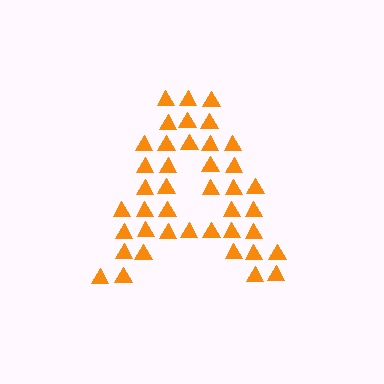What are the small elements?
The small elements are triangles.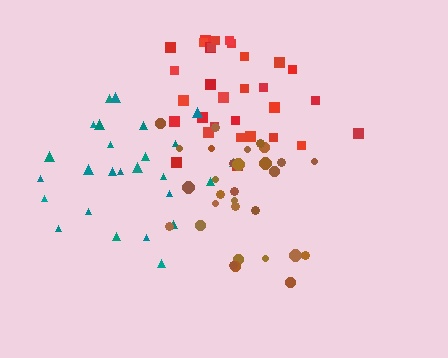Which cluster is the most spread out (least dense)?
Red.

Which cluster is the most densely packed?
Brown.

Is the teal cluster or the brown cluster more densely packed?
Brown.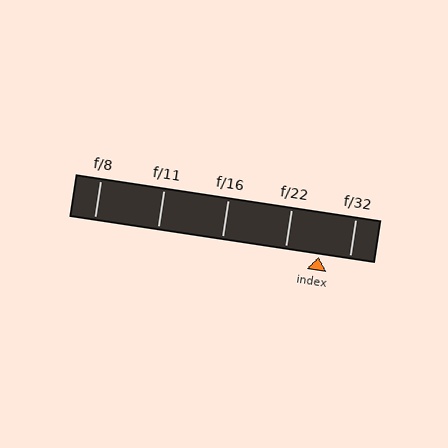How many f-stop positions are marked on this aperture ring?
There are 5 f-stop positions marked.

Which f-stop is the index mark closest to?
The index mark is closest to f/32.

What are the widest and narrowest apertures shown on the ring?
The widest aperture shown is f/8 and the narrowest is f/32.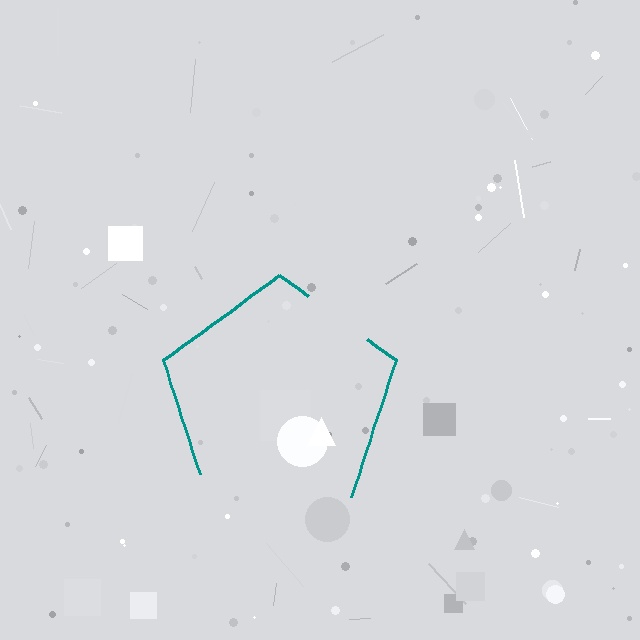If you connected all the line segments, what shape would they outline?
They would outline a pentagon.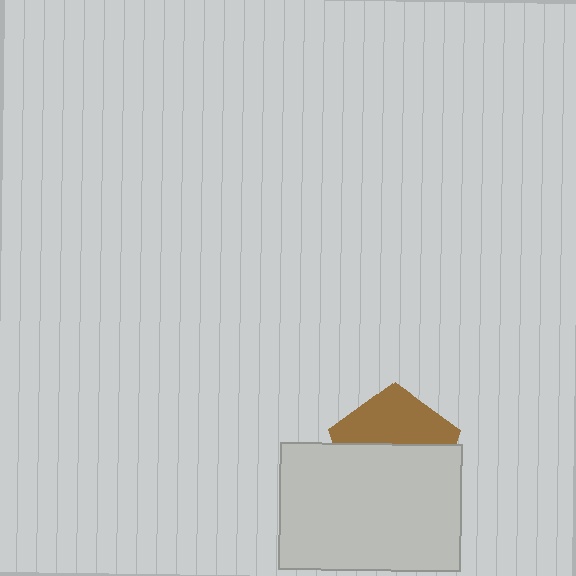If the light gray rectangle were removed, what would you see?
You would see the complete brown pentagon.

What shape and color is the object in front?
The object in front is a light gray rectangle.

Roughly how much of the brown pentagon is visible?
A small part of it is visible (roughly 42%).